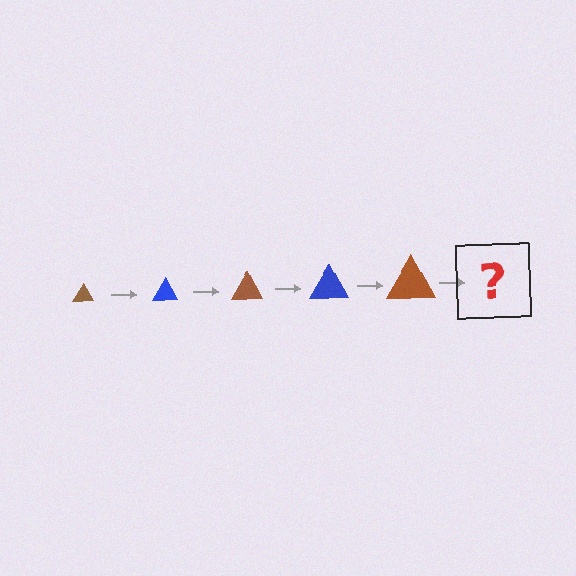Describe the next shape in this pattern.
It should be a blue triangle, larger than the previous one.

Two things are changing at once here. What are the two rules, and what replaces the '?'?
The two rules are that the triangle grows larger each step and the color cycles through brown and blue. The '?' should be a blue triangle, larger than the previous one.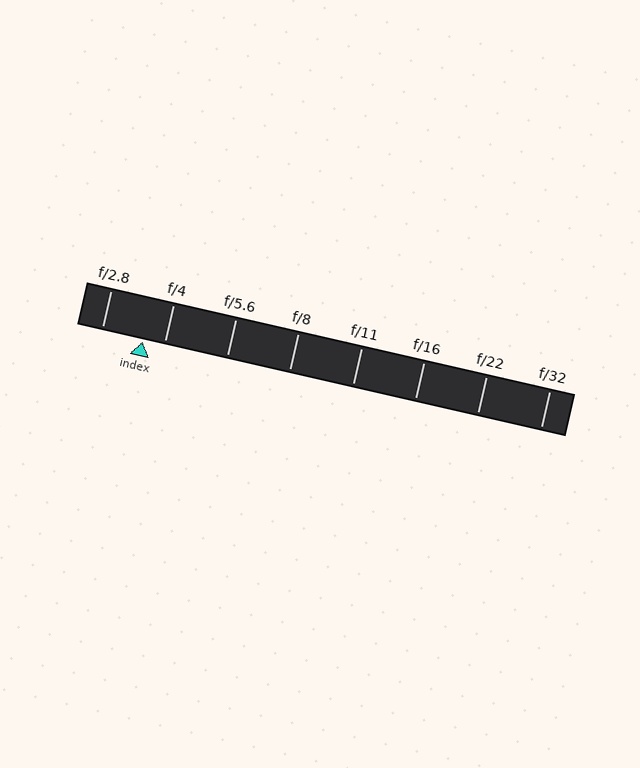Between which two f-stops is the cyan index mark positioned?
The index mark is between f/2.8 and f/4.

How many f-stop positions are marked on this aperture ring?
There are 8 f-stop positions marked.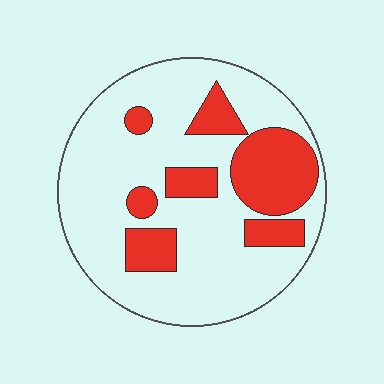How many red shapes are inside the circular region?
7.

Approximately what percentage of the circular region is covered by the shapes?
Approximately 25%.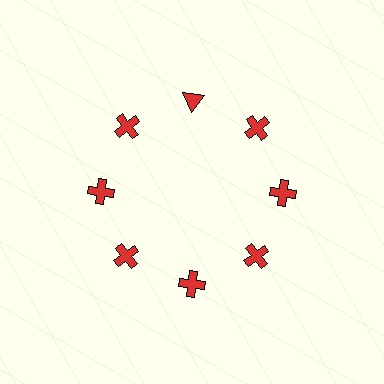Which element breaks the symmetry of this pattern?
The red triangle at roughly the 12 o'clock position breaks the symmetry. All other shapes are red crosses.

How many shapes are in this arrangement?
There are 8 shapes arranged in a ring pattern.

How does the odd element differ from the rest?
It has a different shape: triangle instead of cross.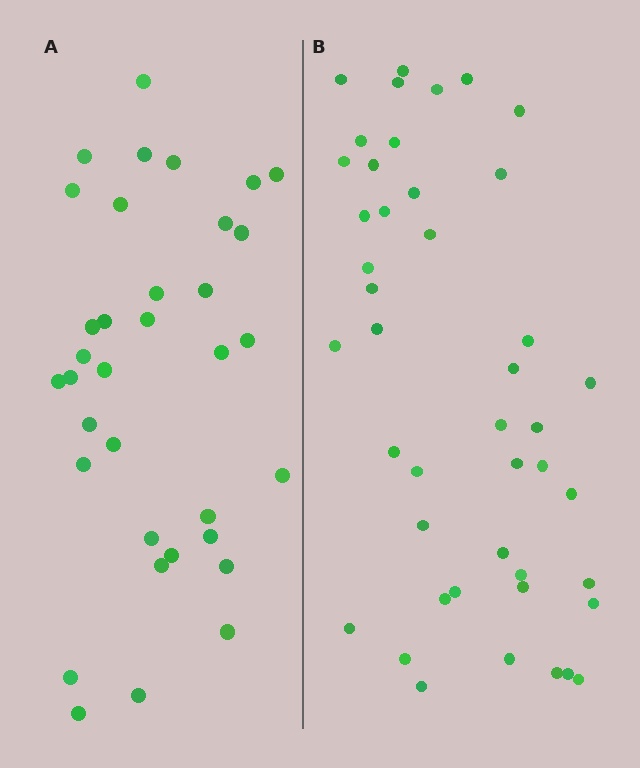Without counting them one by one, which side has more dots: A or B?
Region B (the right region) has more dots.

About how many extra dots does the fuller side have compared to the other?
Region B has roughly 8 or so more dots than region A.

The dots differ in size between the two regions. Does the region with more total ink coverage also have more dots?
No. Region A has more total ink coverage because its dots are larger, but region B actually contains more individual dots. Total area can be misleading — the number of items is what matters here.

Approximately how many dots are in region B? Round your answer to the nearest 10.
About 40 dots. (The exact count is 44, which rounds to 40.)